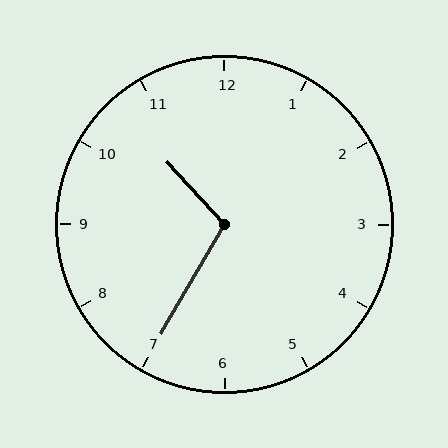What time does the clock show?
10:35.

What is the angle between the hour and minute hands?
Approximately 108 degrees.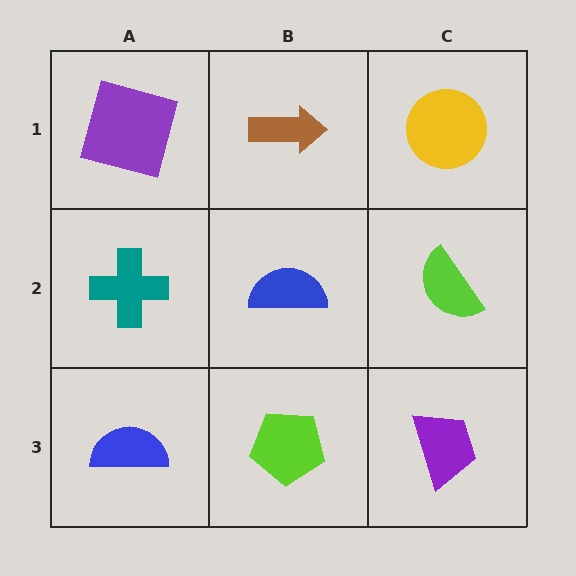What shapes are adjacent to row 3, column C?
A lime semicircle (row 2, column C), a lime pentagon (row 3, column B).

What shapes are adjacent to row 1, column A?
A teal cross (row 2, column A), a brown arrow (row 1, column B).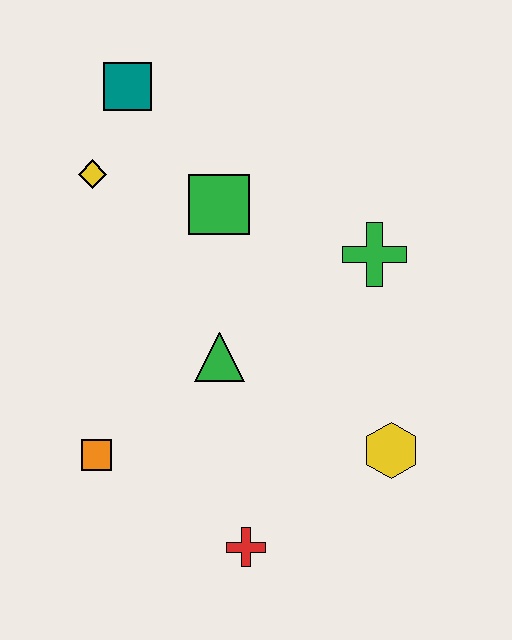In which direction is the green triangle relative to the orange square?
The green triangle is to the right of the orange square.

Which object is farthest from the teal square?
The red cross is farthest from the teal square.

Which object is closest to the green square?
The yellow diamond is closest to the green square.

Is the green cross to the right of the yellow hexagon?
No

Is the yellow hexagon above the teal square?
No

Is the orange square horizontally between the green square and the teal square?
No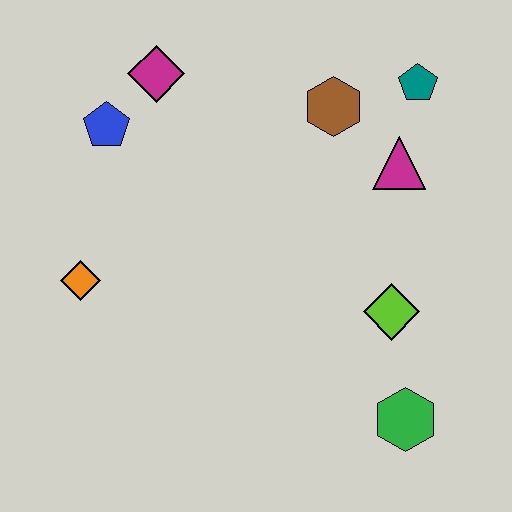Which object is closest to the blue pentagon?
The magenta diamond is closest to the blue pentagon.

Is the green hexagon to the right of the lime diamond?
Yes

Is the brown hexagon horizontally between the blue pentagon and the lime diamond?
Yes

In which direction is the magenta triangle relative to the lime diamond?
The magenta triangle is above the lime diamond.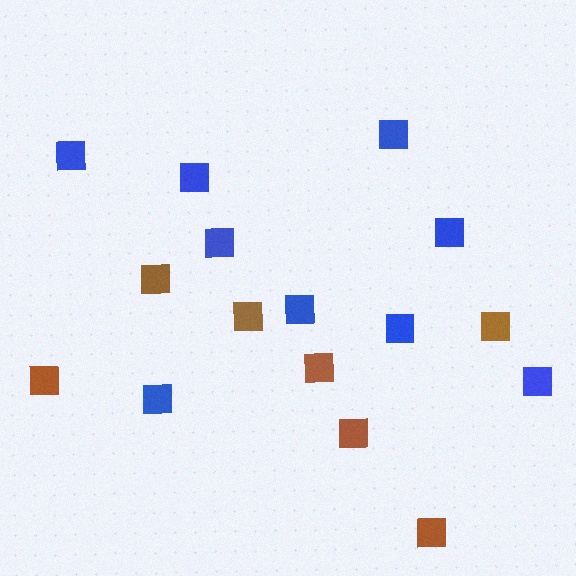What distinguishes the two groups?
There are 2 groups: one group of blue squares (9) and one group of brown squares (7).